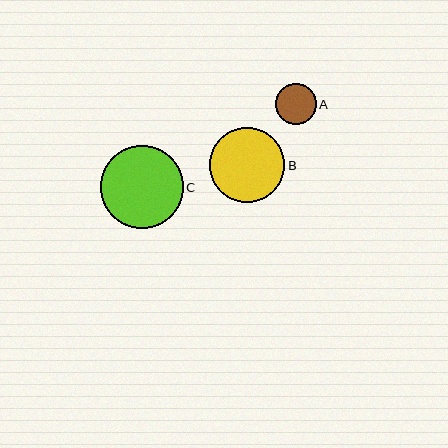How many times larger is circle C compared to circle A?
Circle C is approximately 2.1 times the size of circle A.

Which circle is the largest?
Circle C is the largest with a size of approximately 83 pixels.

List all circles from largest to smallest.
From largest to smallest: C, B, A.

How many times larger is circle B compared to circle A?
Circle B is approximately 1.9 times the size of circle A.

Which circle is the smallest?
Circle A is the smallest with a size of approximately 40 pixels.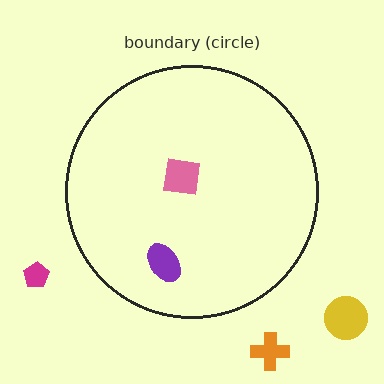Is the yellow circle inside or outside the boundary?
Outside.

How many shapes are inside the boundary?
2 inside, 3 outside.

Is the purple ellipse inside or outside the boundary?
Inside.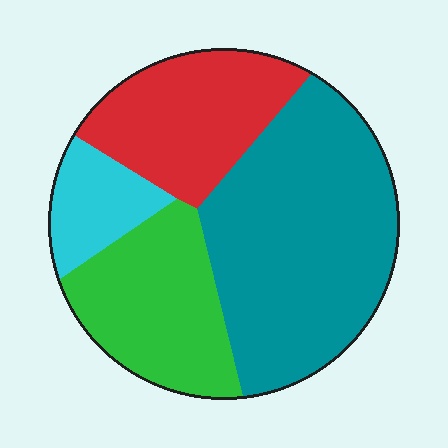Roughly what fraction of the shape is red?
Red takes up about one fifth (1/5) of the shape.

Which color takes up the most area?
Teal, at roughly 45%.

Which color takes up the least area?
Cyan, at roughly 10%.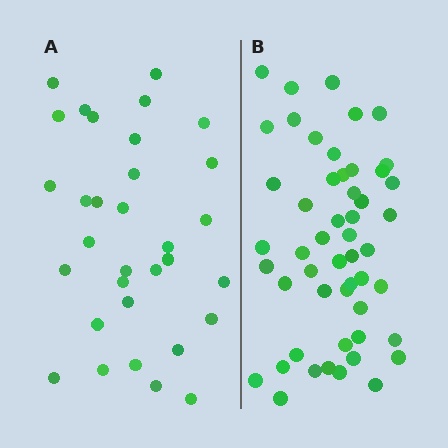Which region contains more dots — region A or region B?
Region B (the right region) has more dots.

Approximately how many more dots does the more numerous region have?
Region B has approximately 20 more dots than region A.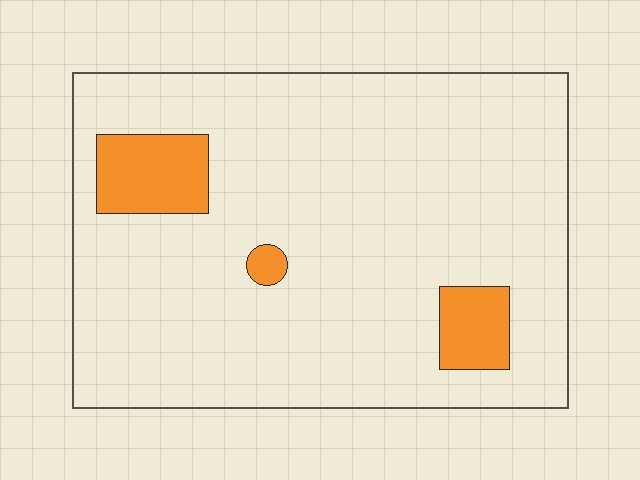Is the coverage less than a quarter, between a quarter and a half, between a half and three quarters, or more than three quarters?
Less than a quarter.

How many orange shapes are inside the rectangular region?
3.